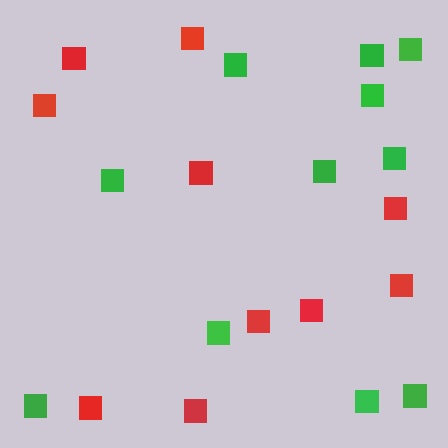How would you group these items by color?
There are 2 groups: one group of green squares (11) and one group of red squares (10).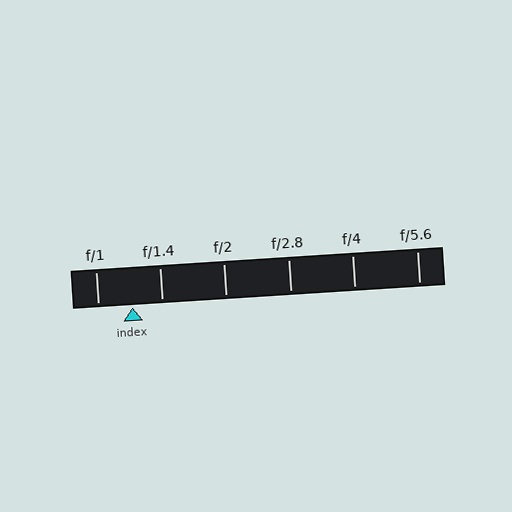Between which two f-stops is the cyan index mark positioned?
The index mark is between f/1 and f/1.4.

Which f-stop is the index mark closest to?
The index mark is closest to f/1.4.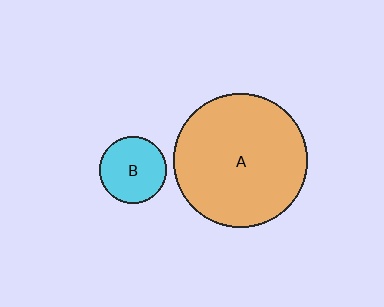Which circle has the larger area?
Circle A (orange).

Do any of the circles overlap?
No, none of the circles overlap.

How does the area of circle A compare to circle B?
Approximately 4.0 times.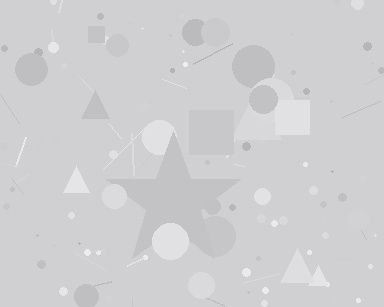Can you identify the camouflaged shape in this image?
The camouflaged shape is a star.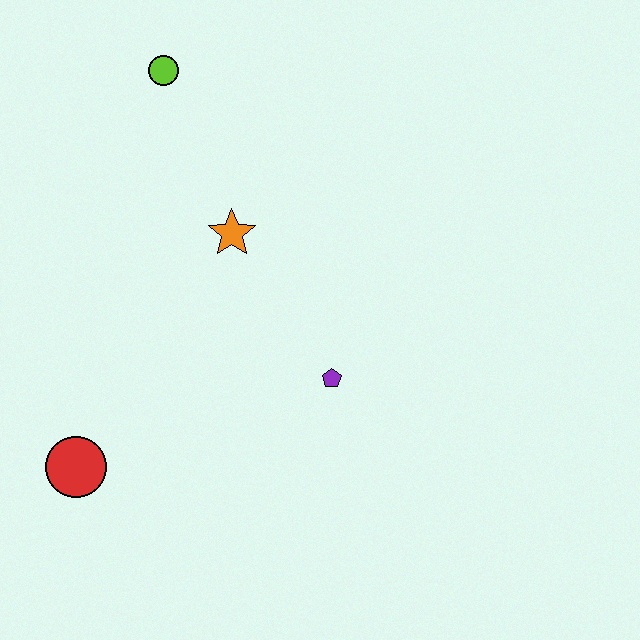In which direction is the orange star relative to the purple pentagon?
The orange star is above the purple pentagon.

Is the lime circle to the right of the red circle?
Yes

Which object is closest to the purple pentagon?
The orange star is closest to the purple pentagon.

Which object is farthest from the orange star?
The red circle is farthest from the orange star.